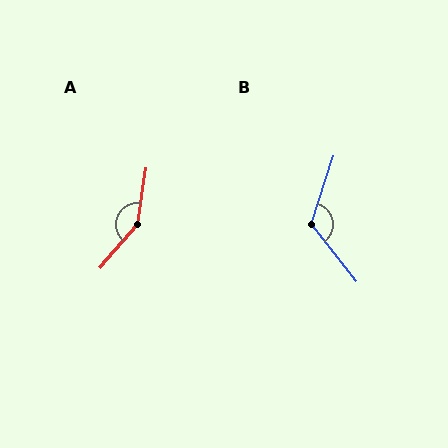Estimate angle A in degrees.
Approximately 147 degrees.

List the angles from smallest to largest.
B (123°), A (147°).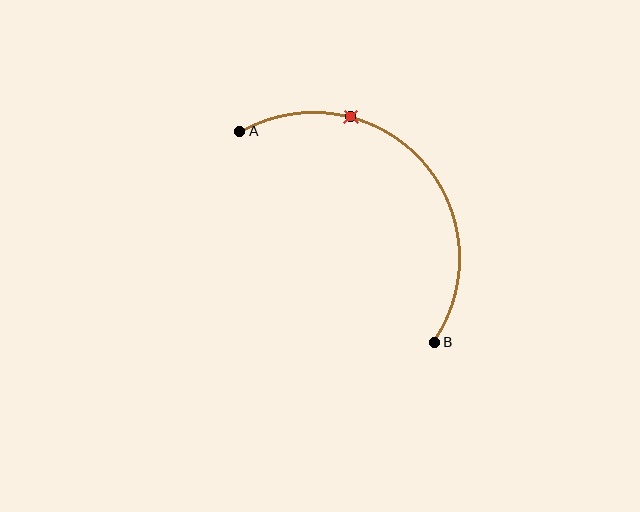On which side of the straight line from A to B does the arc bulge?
The arc bulges above and to the right of the straight line connecting A and B.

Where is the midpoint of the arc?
The arc midpoint is the point on the curve farthest from the straight line joining A and B. It sits above and to the right of that line.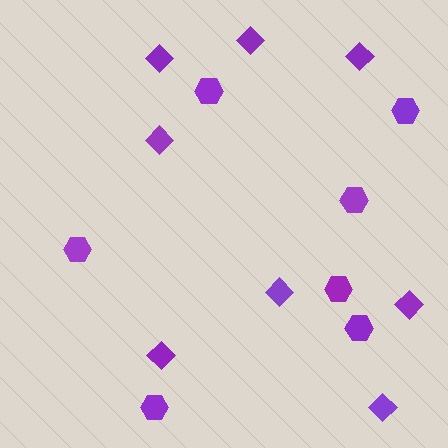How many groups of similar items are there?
There are 2 groups: one group of diamonds (8) and one group of hexagons (7).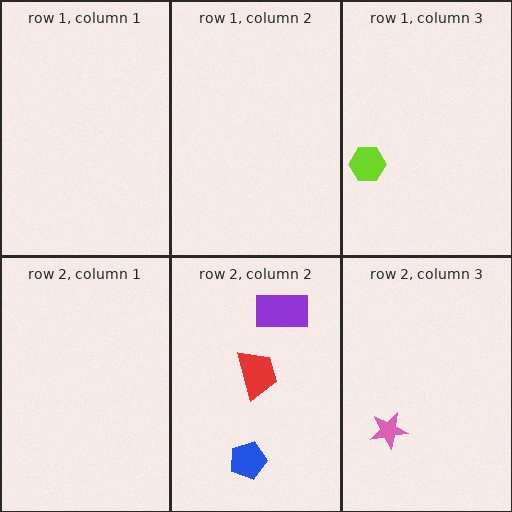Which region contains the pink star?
The row 2, column 3 region.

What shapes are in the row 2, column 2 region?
The purple rectangle, the blue pentagon, the red trapezoid.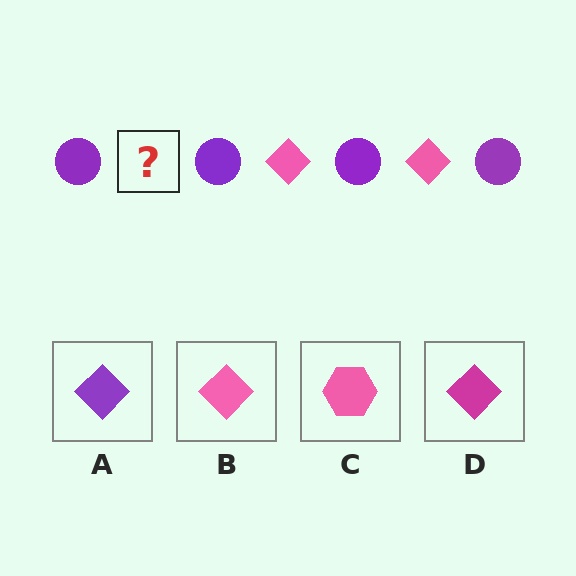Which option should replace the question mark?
Option B.